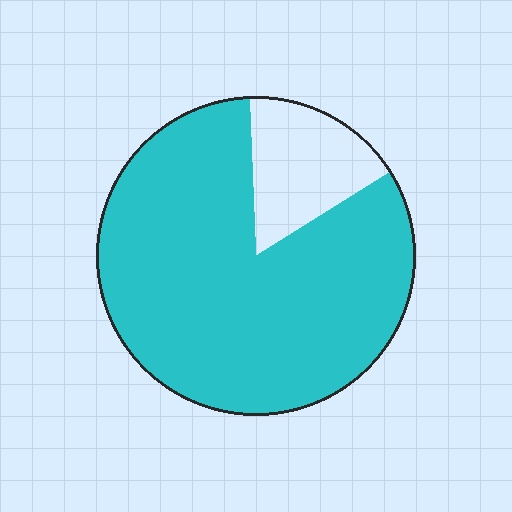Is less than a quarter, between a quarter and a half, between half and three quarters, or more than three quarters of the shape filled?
More than three quarters.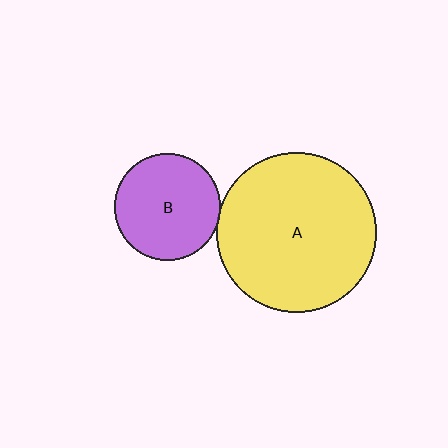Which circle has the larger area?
Circle A (yellow).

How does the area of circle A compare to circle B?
Approximately 2.3 times.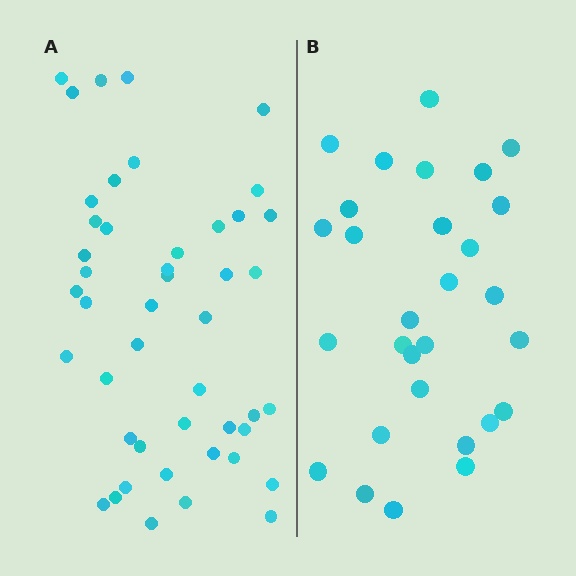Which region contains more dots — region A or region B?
Region A (the left region) has more dots.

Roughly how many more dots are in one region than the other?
Region A has approximately 15 more dots than region B.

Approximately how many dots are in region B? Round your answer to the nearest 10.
About 30 dots. (The exact count is 29, which rounds to 30.)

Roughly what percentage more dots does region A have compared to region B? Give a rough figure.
About 60% more.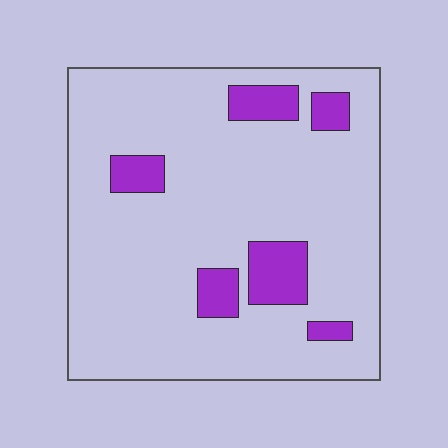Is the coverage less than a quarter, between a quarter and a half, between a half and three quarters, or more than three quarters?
Less than a quarter.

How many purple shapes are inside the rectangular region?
6.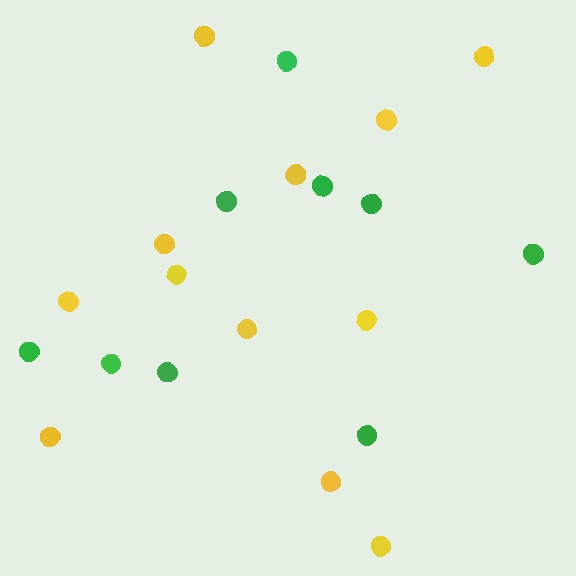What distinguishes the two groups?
There are 2 groups: one group of green circles (9) and one group of yellow circles (12).